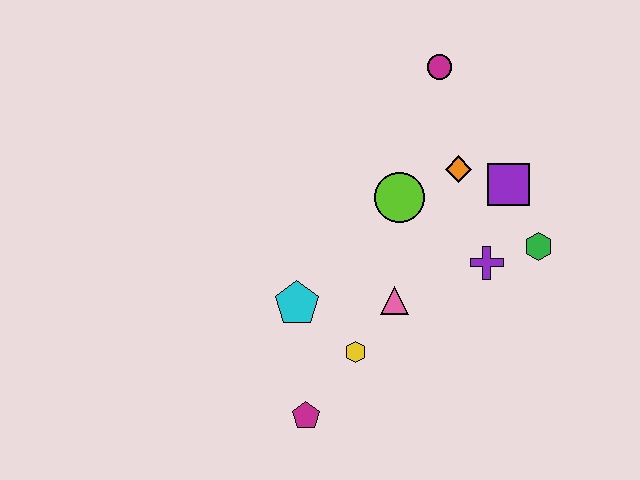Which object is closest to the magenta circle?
The orange diamond is closest to the magenta circle.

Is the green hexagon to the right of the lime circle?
Yes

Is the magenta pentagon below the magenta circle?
Yes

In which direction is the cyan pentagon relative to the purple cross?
The cyan pentagon is to the left of the purple cross.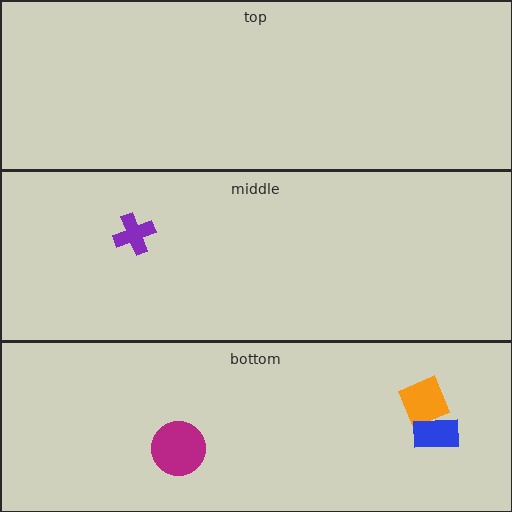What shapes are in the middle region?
The purple cross.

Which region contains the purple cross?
The middle region.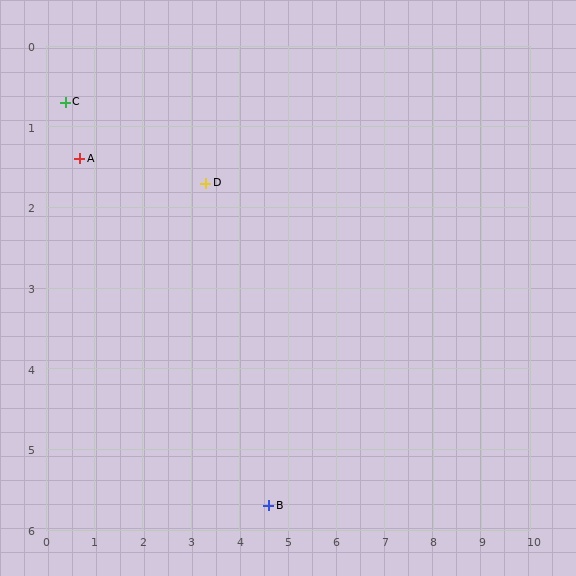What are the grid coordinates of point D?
Point D is at approximately (3.3, 1.7).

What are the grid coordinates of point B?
Point B is at approximately (4.6, 5.7).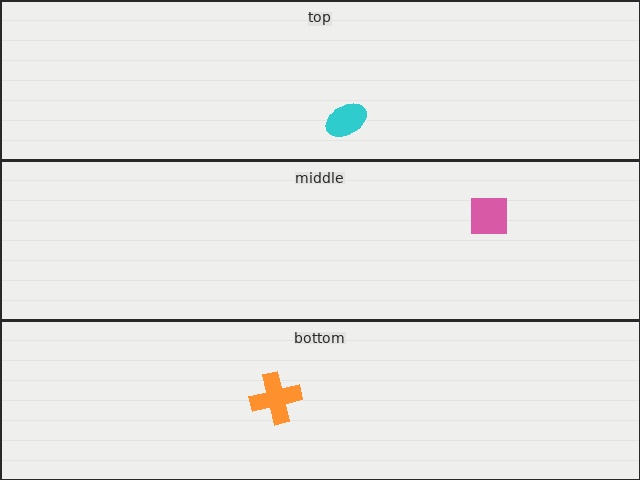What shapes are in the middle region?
The pink square.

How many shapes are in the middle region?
1.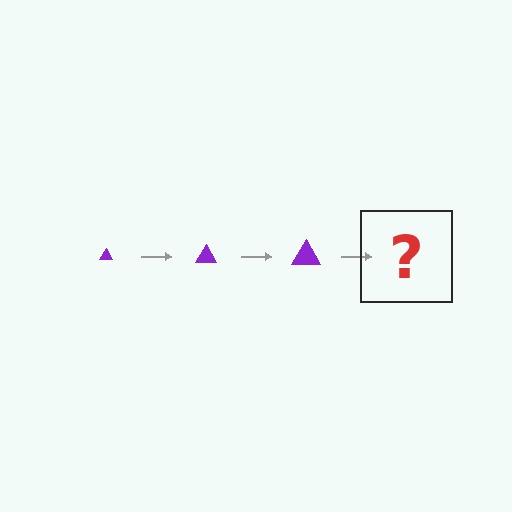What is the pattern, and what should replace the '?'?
The pattern is that the triangle gets progressively larger each step. The '?' should be a purple triangle, larger than the previous one.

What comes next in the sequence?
The next element should be a purple triangle, larger than the previous one.